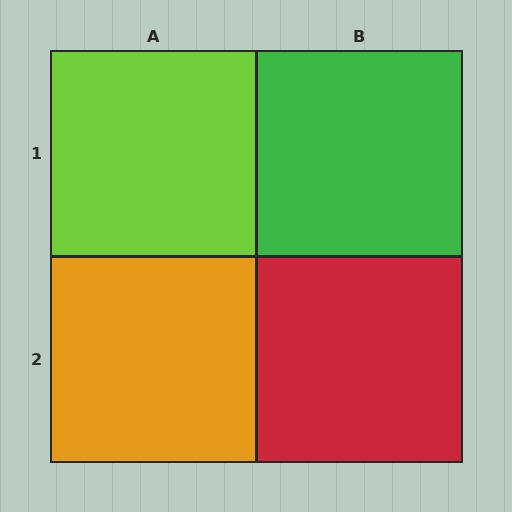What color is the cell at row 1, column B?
Green.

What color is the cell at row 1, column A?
Lime.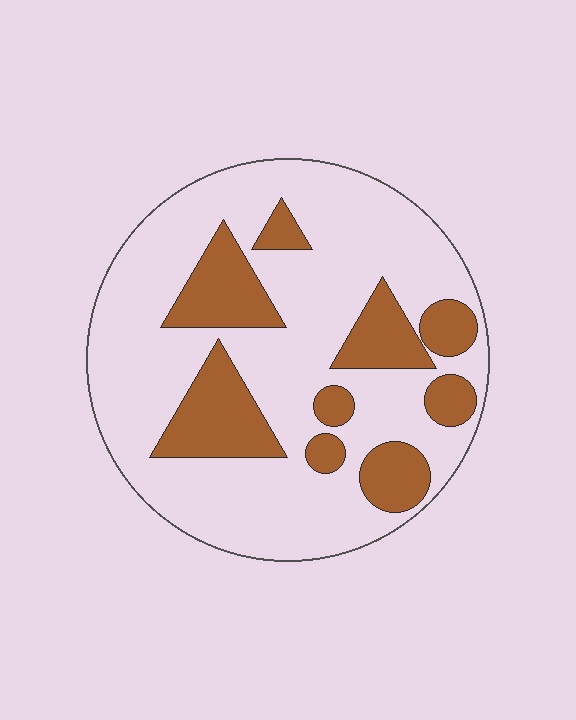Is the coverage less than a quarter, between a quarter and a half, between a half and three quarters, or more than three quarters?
Between a quarter and a half.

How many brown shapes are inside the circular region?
9.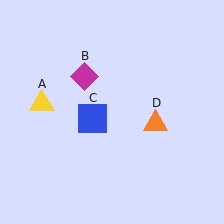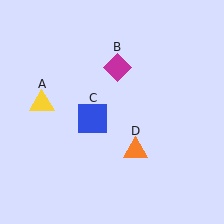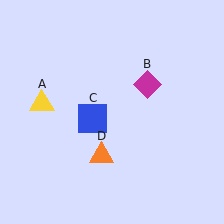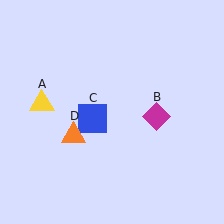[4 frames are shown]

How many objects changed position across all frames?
2 objects changed position: magenta diamond (object B), orange triangle (object D).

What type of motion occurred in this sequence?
The magenta diamond (object B), orange triangle (object D) rotated clockwise around the center of the scene.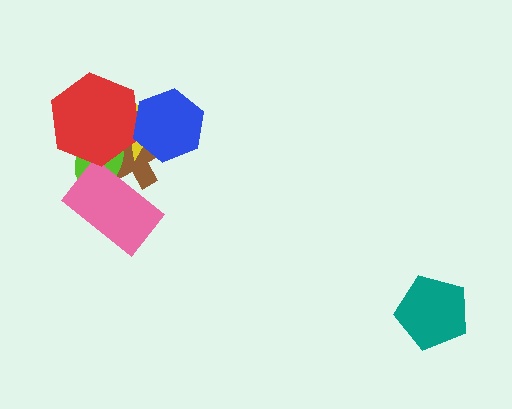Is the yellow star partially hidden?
Yes, it is partially covered by another shape.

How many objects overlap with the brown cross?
5 objects overlap with the brown cross.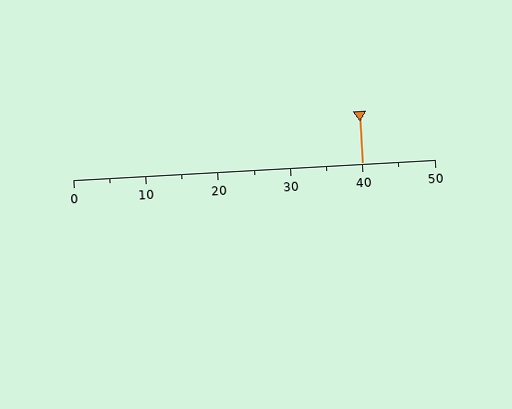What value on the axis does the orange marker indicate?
The marker indicates approximately 40.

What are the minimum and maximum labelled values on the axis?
The axis runs from 0 to 50.